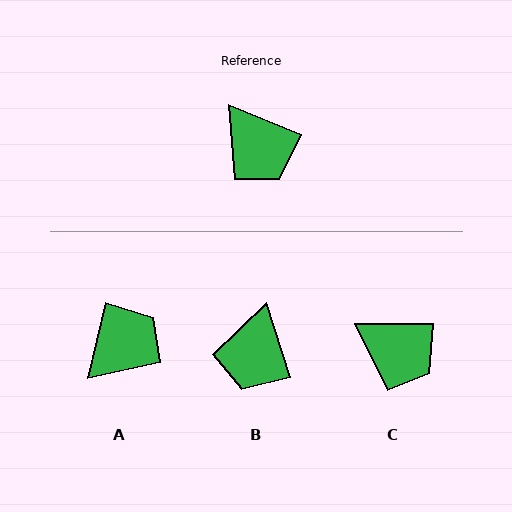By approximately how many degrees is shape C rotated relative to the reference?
Approximately 22 degrees counter-clockwise.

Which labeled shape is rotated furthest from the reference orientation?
A, about 99 degrees away.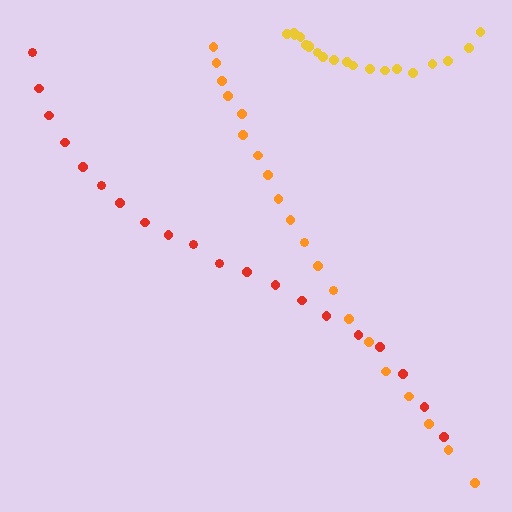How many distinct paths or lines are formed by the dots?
There are 3 distinct paths.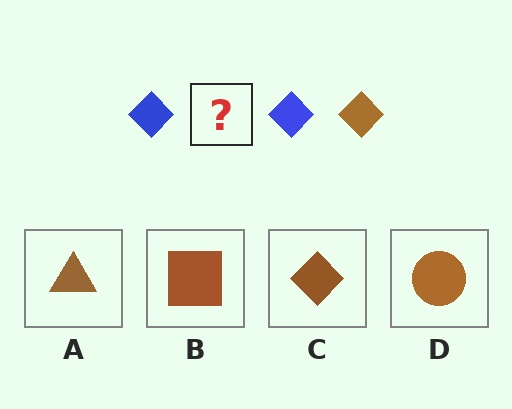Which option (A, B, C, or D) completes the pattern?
C.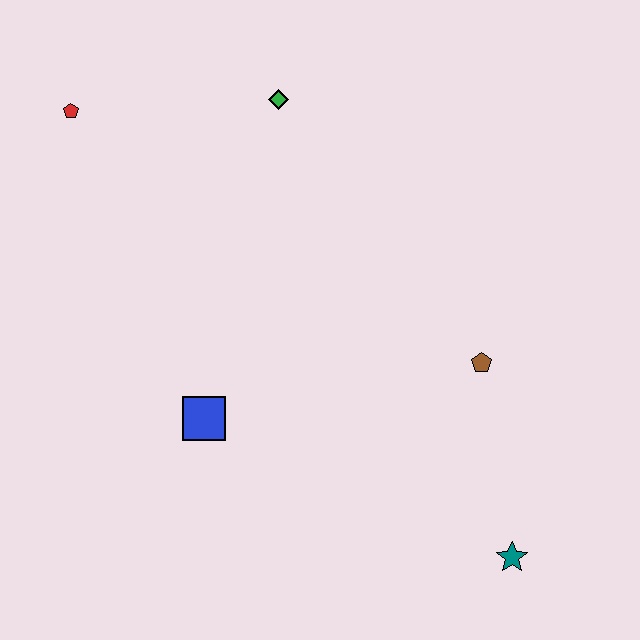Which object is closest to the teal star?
The brown pentagon is closest to the teal star.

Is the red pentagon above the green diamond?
No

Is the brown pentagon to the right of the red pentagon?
Yes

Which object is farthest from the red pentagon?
The teal star is farthest from the red pentagon.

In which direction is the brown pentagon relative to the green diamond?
The brown pentagon is below the green diamond.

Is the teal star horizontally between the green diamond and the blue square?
No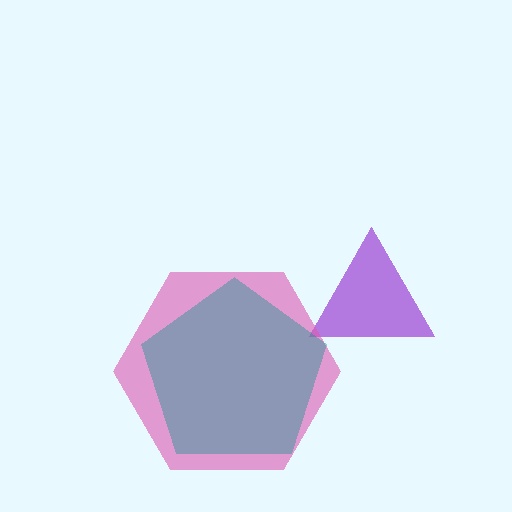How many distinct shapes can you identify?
There are 3 distinct shapes: a purple triangle, a pink hexagon, a teal pentagon.